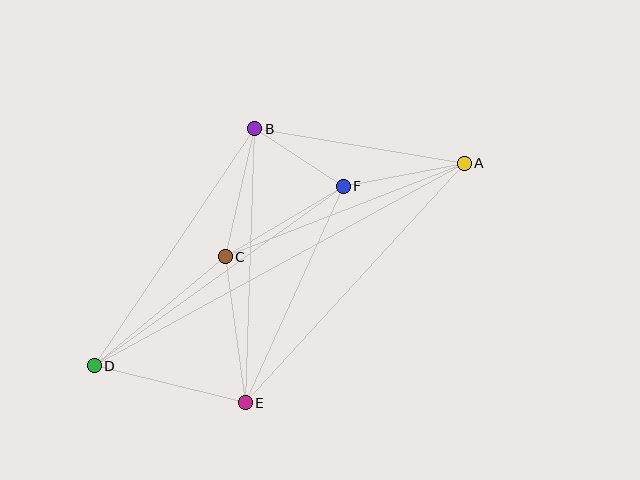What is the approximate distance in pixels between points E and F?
The distance between E and F is approximately 238 pixels.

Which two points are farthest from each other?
Points A and D are farthest from each other.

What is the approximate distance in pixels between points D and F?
The distance between D and F is approximately 307 pixels.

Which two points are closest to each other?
Points B and F are closest to each other.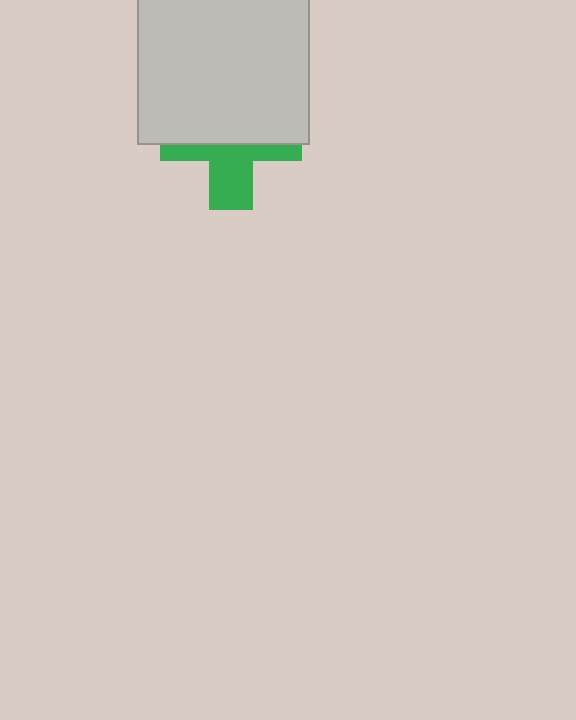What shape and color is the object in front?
The object in front is a light gray square.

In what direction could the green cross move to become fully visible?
The green cross could move down. That would shift it out from behind the light gray square entirely.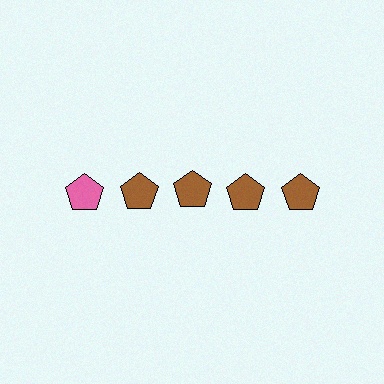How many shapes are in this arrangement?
There are 5 shapes arranged in a grid pattern.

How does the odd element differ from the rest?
It has a different color: pink instead of brown.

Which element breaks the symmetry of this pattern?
The pink pentagon in the top row, leftmost column breaks the symmetry. All other shapes are brown pentagons.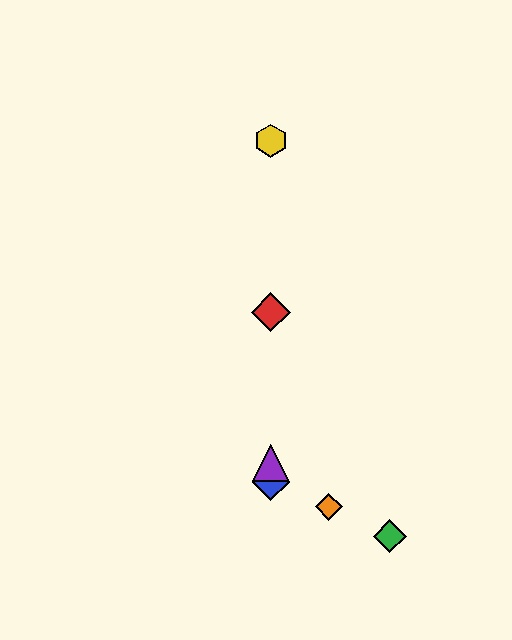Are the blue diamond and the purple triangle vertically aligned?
Yes, both are at x≈271.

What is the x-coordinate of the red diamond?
The red diamond is at x≈271.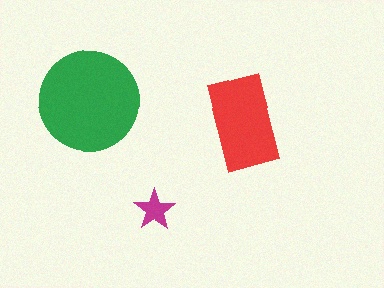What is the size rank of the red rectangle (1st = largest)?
2nd.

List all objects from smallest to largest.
The magenta star, the red rectangle, the green circle.